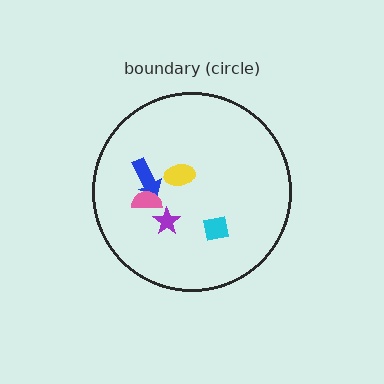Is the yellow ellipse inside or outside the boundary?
Inside.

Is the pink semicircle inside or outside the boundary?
Inside.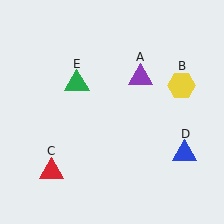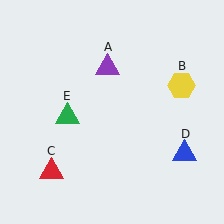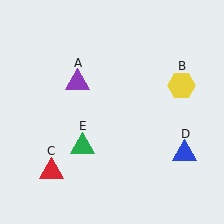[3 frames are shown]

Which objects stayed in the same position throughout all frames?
Yellow hexagon (object B) and red triangle (object C) and blue triangle (object D) remained stationary.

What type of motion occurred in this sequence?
The purple triangle (object A), green triangle (object E) rotated counterclockwise around the center of the scene.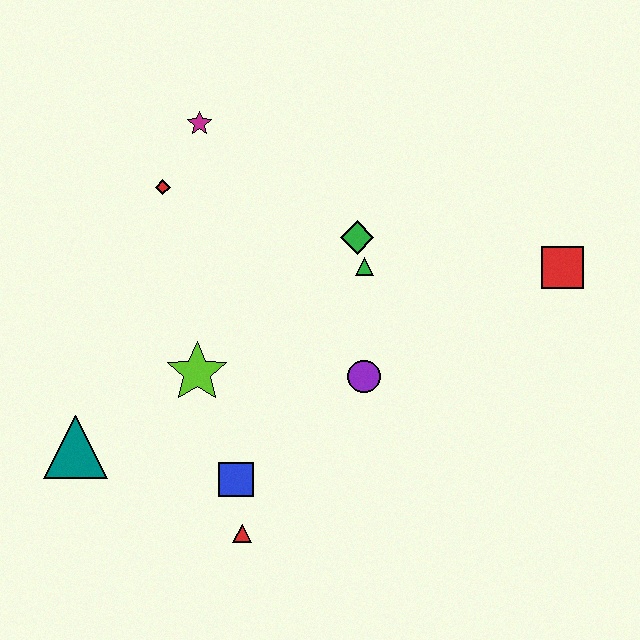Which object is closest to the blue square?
The red triangle is closest to the blue square.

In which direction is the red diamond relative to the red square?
The red diamond is to the left of the red square.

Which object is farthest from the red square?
The teal triangle is farthest from the red square.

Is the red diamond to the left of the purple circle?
Yes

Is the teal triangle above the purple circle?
No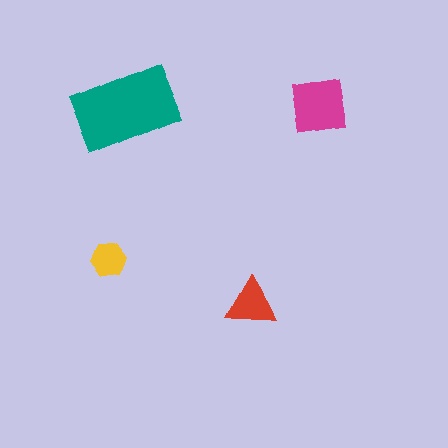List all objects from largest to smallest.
The teal rectangle, the magenta square, the red triangle, the yellow hexagon.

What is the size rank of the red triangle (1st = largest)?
3rd.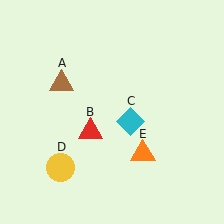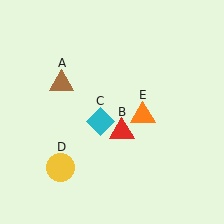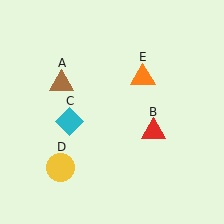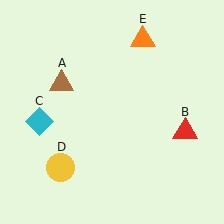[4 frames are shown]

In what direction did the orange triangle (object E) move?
The orange triangle (object E) moved up.